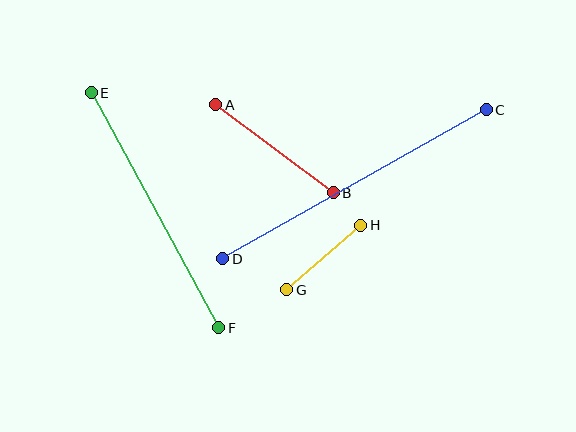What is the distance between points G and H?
The distance is approximately 98 pixels.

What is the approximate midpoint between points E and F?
The midpoint is at approximately (155, 210) pixels.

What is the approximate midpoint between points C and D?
The midpoint is at approximately (354, 184) pixels.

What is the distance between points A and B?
The distance is approximately 147 pixels.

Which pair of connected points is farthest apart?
Points C and D are farthest apart.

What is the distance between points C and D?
The distance is approximately 303 pixels.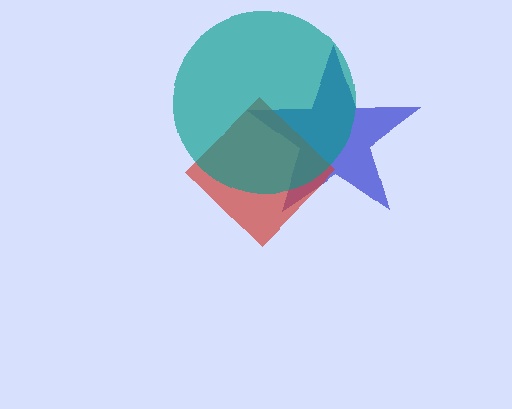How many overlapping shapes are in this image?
There are 3 overlapping shapes in the image.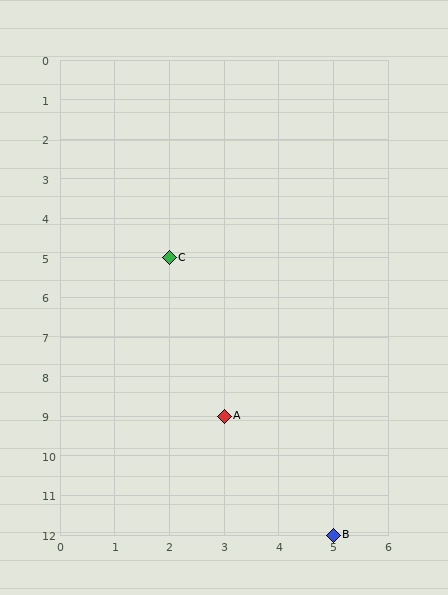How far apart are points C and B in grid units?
Points C and B are 3 columns and 7 rows apart (about 7.6 grid units diagonally).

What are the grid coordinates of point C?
Point C is at grid coordinates (2, 5).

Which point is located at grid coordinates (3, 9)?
Point A is at (3, 9).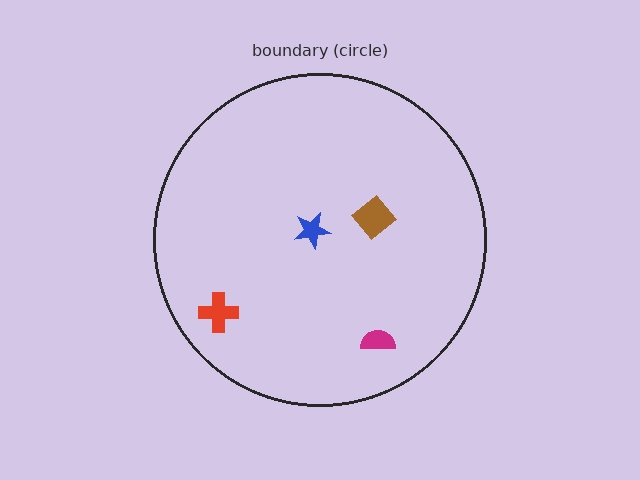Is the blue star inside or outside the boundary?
Inside.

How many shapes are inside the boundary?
4 inside, 0 outside.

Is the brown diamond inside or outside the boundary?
Inside.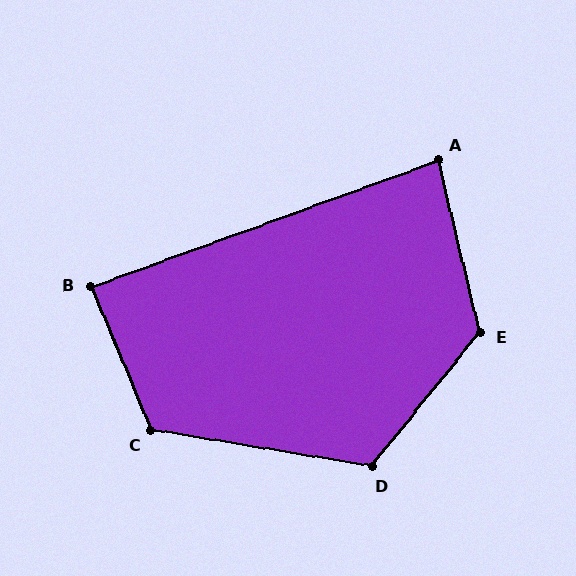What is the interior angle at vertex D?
Approximately 120 degrees (obtuse).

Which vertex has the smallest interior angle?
A, at approximately 84 degrees.